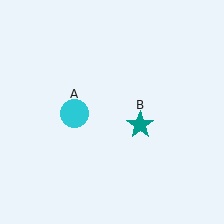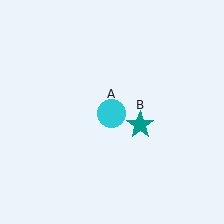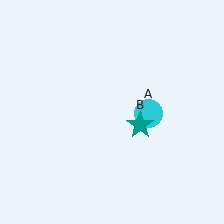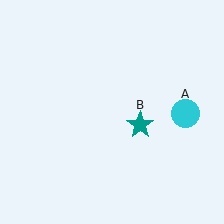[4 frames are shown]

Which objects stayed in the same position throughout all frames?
Teal star (object B) remained stationary.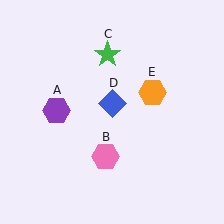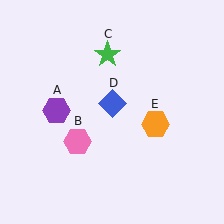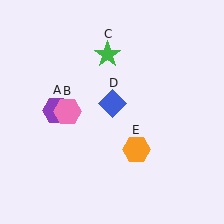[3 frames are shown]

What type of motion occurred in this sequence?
The pink hexagon (object B), orange hexagon (object E) rotated clockwise around the center of the scene.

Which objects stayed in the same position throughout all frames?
Purple hexagon (object A) and green star (object C) and blue diamond (object D) remained stationary.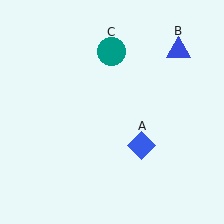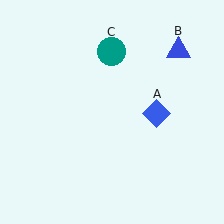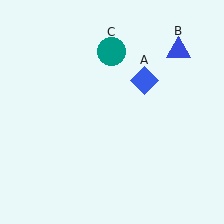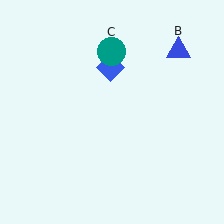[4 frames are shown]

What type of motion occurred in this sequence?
The blue diamond (object A) rotated counterclockwise around the center of the scene.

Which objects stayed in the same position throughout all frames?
Blue triangle (object B) and teal circle (object C) remained stationary.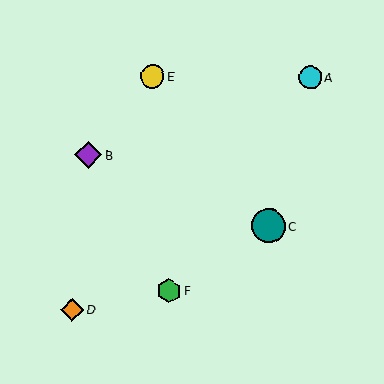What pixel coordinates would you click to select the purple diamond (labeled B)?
Click at (88, 155) to select the purple diamond B.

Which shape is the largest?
The teal circle (labeled C) is the largest.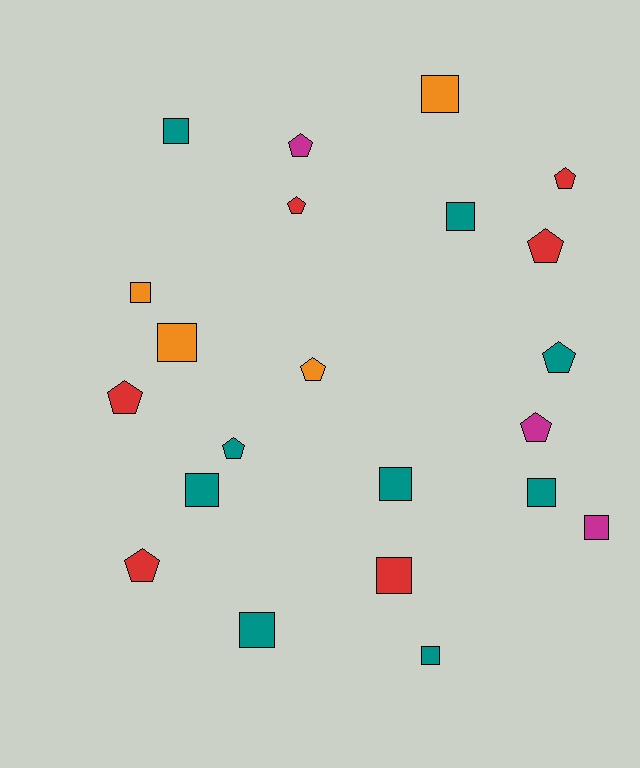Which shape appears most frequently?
Square, with 12 objects.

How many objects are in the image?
There are 22 objects.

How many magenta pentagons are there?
There are 2 magenta pentagons.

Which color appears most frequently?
Teal, with 9 objects.